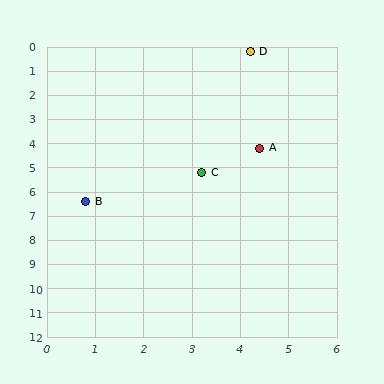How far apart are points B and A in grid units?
Points B and A are about 4.2 grid units apart.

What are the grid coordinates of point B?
Point B is at approximately (0.8, 6.4).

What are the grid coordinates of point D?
Point D is at approximately (4.2, 0.2).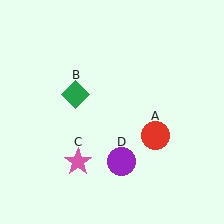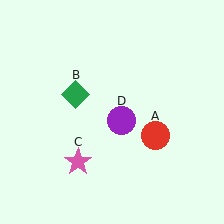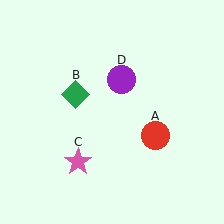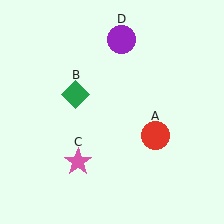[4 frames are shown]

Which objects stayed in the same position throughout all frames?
Red circle (object A) and green diamond (object B) and pink star (object C) remained stationary.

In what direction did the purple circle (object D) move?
The purple circle (object D) moved up.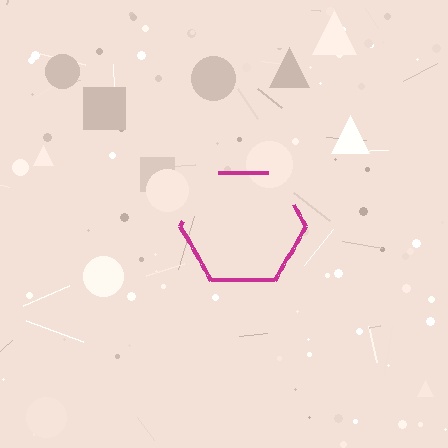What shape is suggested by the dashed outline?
The dashed outline suggests a hexagon.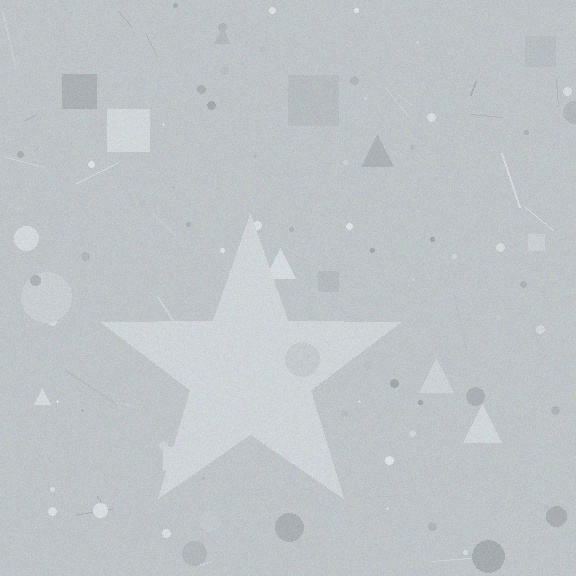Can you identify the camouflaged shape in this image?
The camouflaged shape is a star.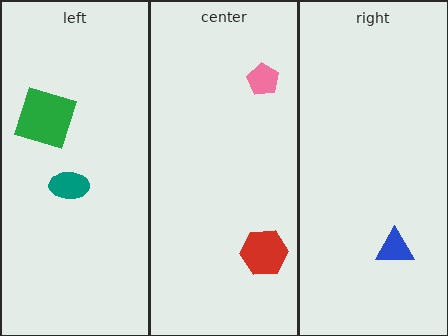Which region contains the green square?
The left region.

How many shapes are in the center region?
2.